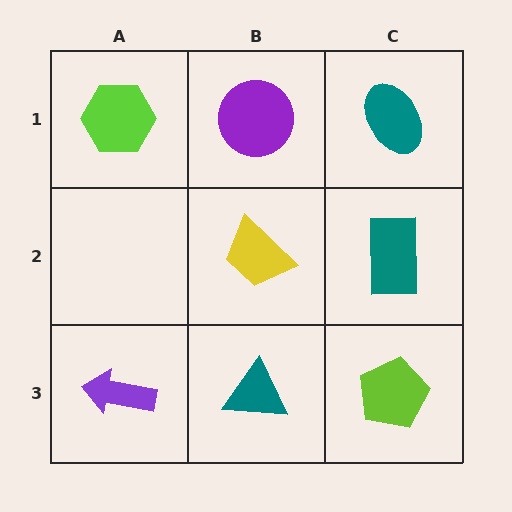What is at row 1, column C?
A teal ellipse.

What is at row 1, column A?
A lime hexagon.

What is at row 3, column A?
A purple arrow.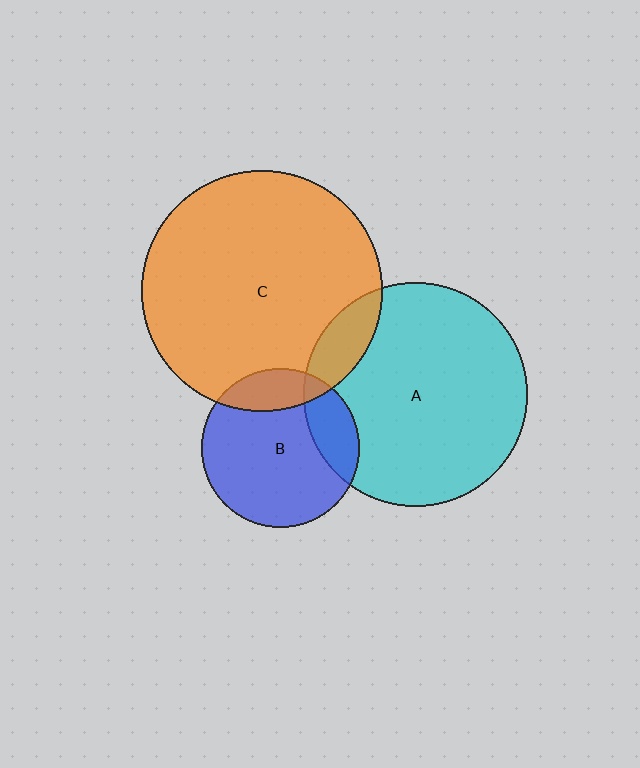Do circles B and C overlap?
Yes.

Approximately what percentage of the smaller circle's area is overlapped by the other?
Approximately 15%.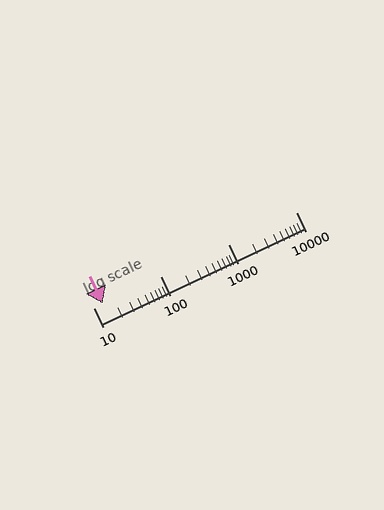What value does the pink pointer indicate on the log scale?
The pointer indicates approximately 14.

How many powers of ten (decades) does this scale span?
The scale spans 3 decades, from 10 to 10000.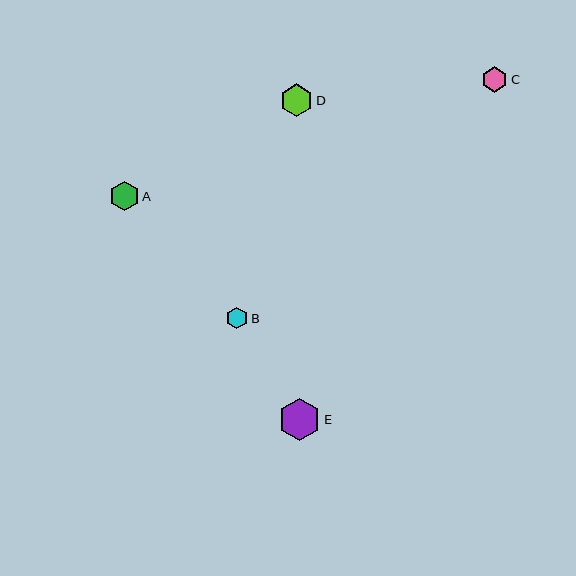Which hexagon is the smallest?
Hexagon B is the smallest with a size of approximately 22 pixels.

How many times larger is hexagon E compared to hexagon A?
Hexagon E is approximately 1.4 times the size of hexagon A.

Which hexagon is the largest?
Hexagon E is the largest with a size of approximately 43 pixels.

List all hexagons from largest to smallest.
From largest to smallest: E, D, A, C, B.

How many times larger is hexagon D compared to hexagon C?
Hexagon D is approximately 1.3 times the size of hexagon C.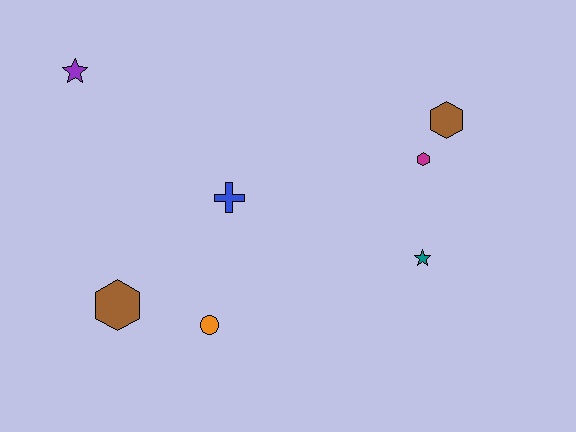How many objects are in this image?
There are 7 objects.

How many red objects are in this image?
There are no red objects.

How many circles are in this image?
There is 1 circle.